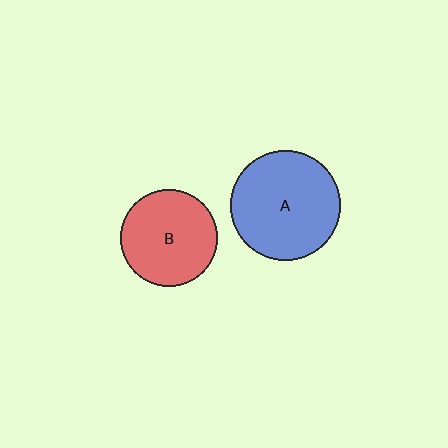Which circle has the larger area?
Circle A (blue).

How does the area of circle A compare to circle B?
Approximately 1.3 times.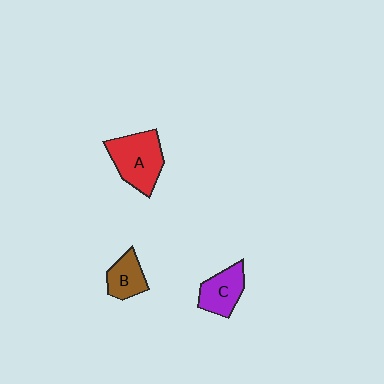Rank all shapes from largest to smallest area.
From largest to smallest: A (red), C (purple), B (brown).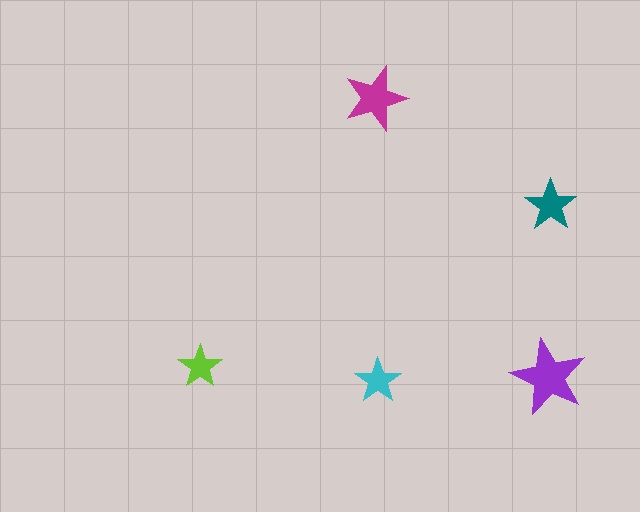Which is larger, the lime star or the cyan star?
The cyan one.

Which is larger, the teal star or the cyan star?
The teal one.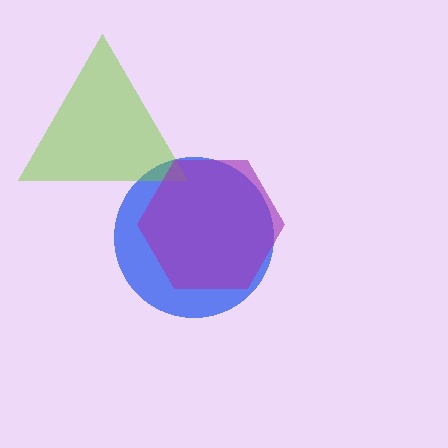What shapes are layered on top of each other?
The layered shapes are: a blue circle, a lime triangle, a purple hexagon.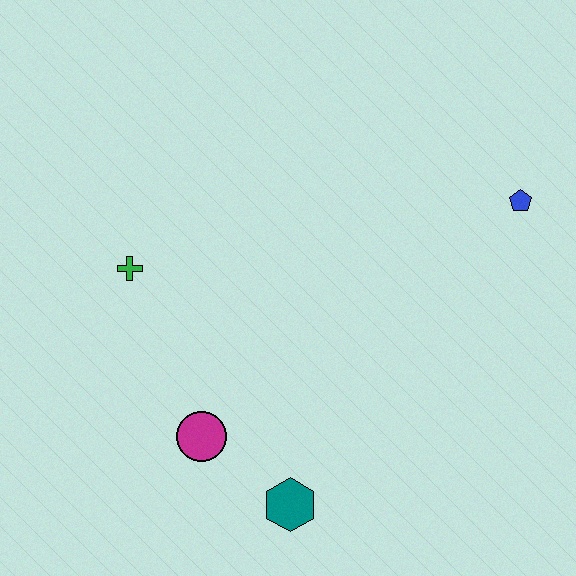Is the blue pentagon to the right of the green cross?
Yes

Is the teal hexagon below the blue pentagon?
Yes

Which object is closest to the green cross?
The magenta circle is closest to the green cross.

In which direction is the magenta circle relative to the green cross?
The magenta circle is below the green cross.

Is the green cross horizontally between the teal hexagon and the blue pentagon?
No